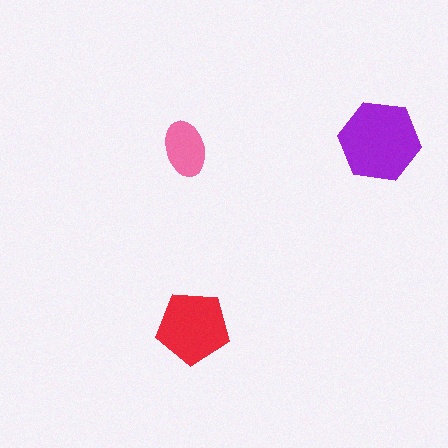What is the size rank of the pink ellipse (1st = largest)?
3rd.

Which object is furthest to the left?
The pink ellipse is leftmost.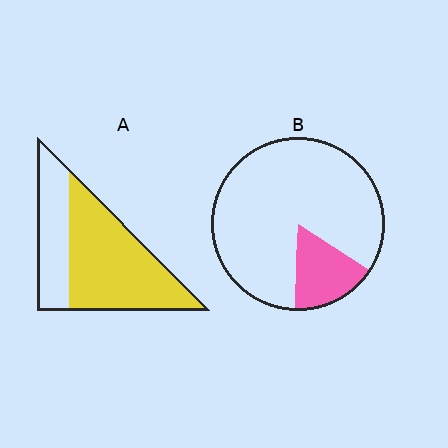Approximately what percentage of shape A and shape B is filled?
A is approximately 65% and B is approximately 15%.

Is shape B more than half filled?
No.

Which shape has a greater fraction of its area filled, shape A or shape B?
Shape A.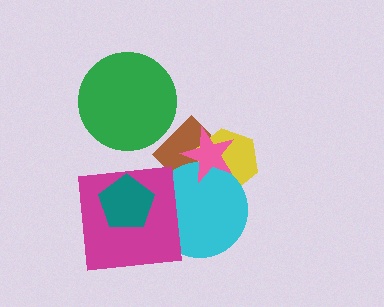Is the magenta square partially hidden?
Yes, it is partially covered by another shape.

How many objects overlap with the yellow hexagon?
3 objects overlap with the yellow hexagon.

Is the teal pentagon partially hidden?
No, no other shape covers it.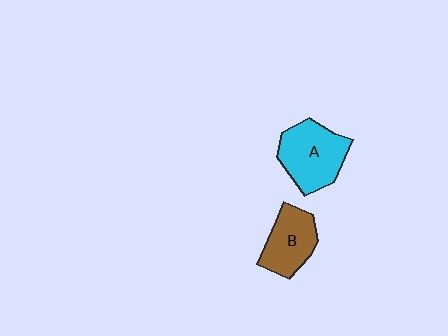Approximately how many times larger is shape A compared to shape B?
Approximately 1.3 times.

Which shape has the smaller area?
Shape B (brown).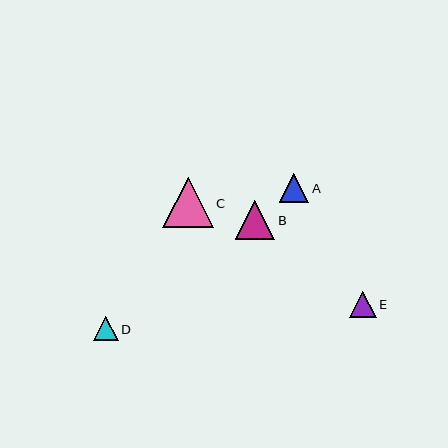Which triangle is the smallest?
Triangle D is the smallest with a size of approximately 25 pixels.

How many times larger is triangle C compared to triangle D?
Triangle C is approximately 2.0 times the size of triangle D.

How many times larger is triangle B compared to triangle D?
Triangle B is approximately 1.6 times the size of triangle D.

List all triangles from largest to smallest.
From largest to smallest: C, B, A, E, D.